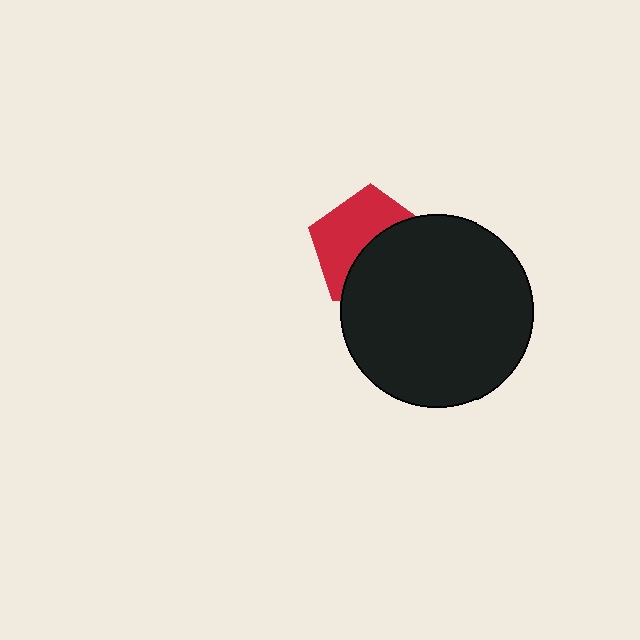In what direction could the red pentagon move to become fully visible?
The red pentagon could move toward the upper-left. That would shift it out from behind the black circle entirely.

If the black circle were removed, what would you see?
You would see the complete red pentagon.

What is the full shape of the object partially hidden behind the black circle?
The partially hidden object is a red pentagon.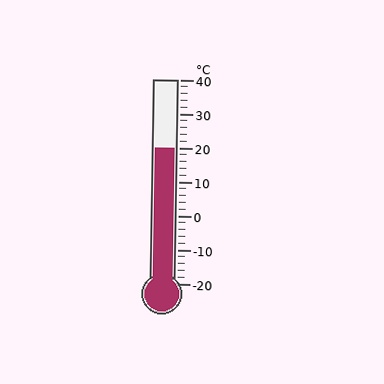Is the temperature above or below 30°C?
The temperature is below 30°C.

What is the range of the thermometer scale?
The thermometer scale ranges from -20°C to 40°C.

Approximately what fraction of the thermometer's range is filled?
The thermometer is filled to approximately 65% of its range.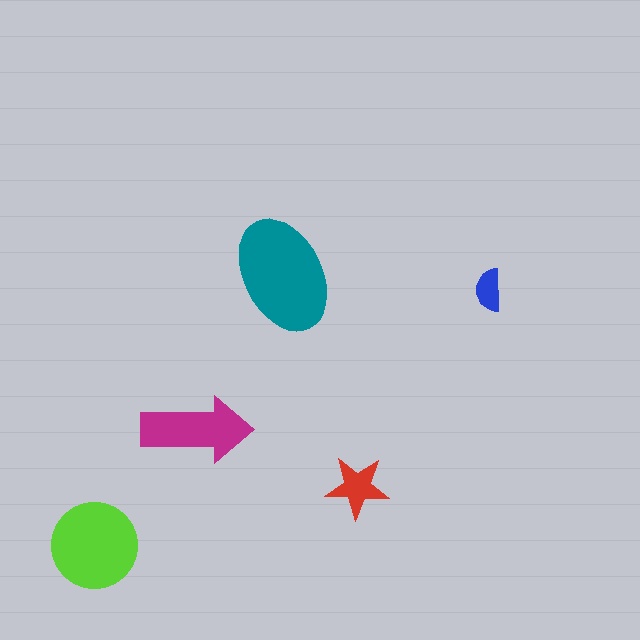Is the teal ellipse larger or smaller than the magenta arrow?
Larger.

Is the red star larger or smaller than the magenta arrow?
Smaller.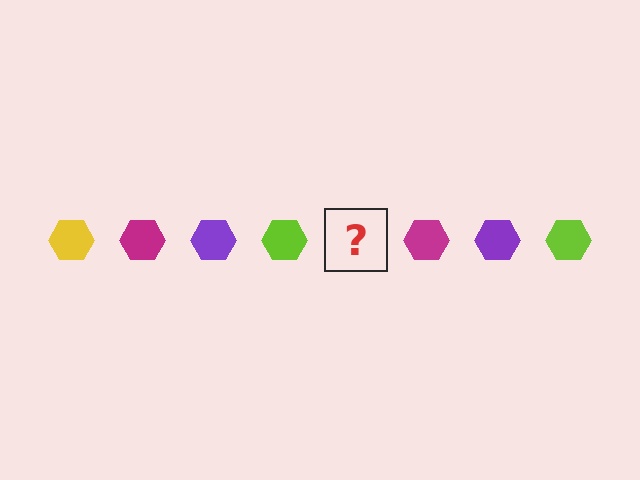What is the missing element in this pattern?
The missing element is a yellow hexagon.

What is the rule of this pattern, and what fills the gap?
The rule is that the pattern cycles through yellow, magenta, purple, lime hexagons. The gap should be filled with a yellow hexagon.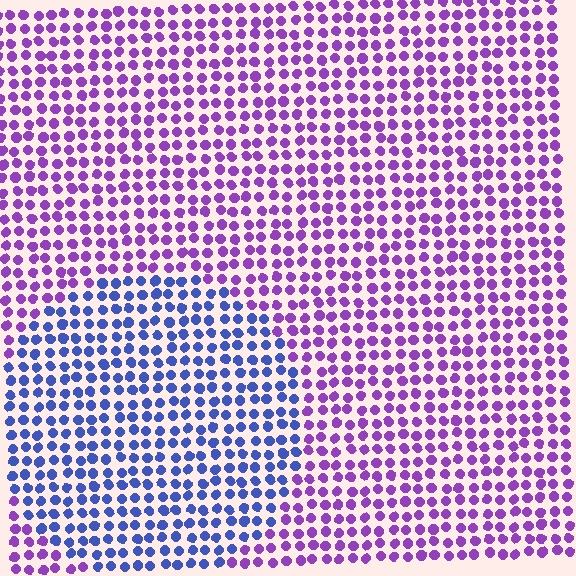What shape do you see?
I see a circle.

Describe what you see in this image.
The image is filled with small purple elements in a uniform arrangement. A circle-shaped region is visible where the elements are tinted to a slightly different hue, forming a subtle color boundary.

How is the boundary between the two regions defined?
The boundary is defined purely by a slight shift in hue (about 51 degrees). Spacing, size, and orientation are identical on both sides.